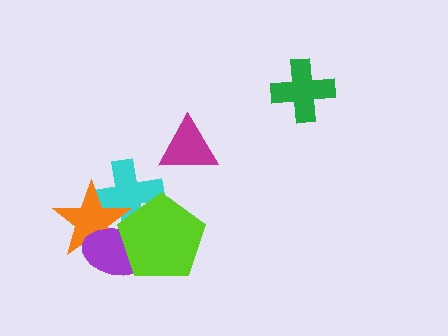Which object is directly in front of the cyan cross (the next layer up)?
The orange star is directly in front of the cyan cross.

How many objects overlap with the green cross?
0 objects overlap with the green cross.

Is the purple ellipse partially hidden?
Yes, it is partially covered by another shape.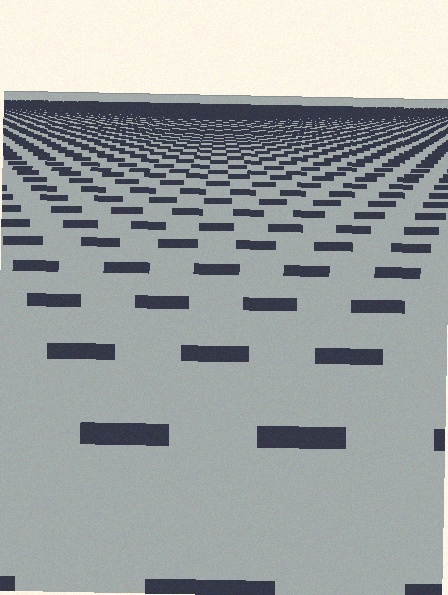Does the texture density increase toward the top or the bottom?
Density increases toward the top.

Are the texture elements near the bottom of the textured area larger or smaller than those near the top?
Larger. Near the bottom, elements are closer to the viewer and appear at a bigger on-screen size.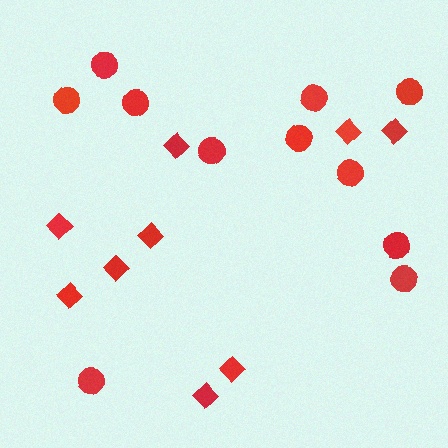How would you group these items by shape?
There are 2 groups: one group of circles (11) and one group of diamonds (9).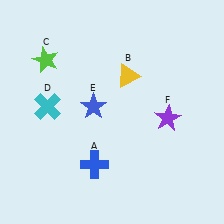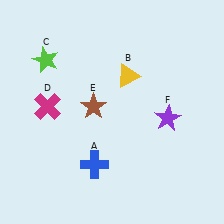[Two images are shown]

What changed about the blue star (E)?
In Image 1, E is blue. In Image 2, it changed to brown.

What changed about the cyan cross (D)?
In Image 1, D is cyan. In Image 2, it changed to magenta.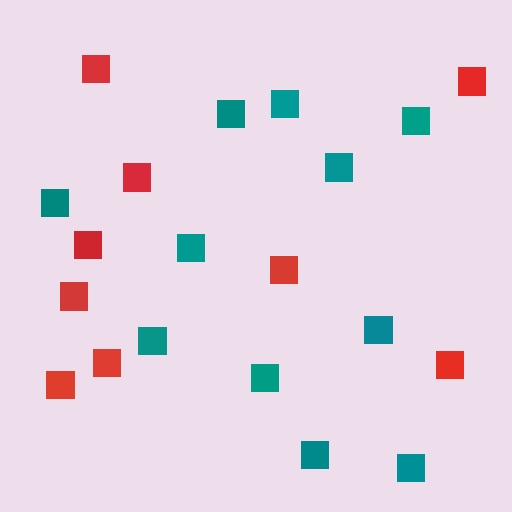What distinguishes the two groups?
There are 2 groups: one group of red squares (9) and one group of teal squares (11).